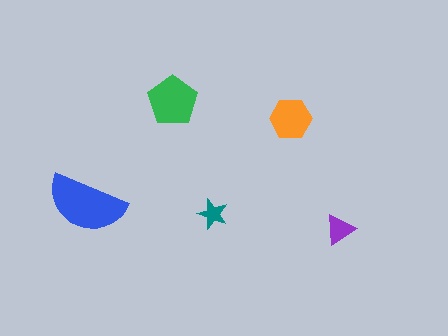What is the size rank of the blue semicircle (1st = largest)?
1st.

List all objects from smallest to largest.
The teal star, the purple triangle, the orange hexagon, the green pentagon, the blue semicircle.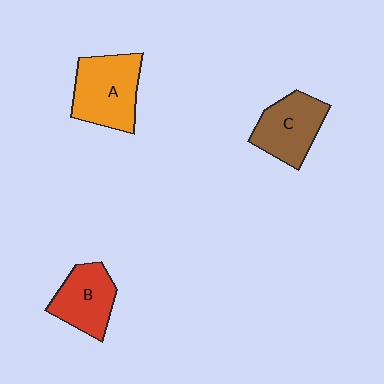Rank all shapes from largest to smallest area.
From largest to smallest: A (orange), C (brown), B (red).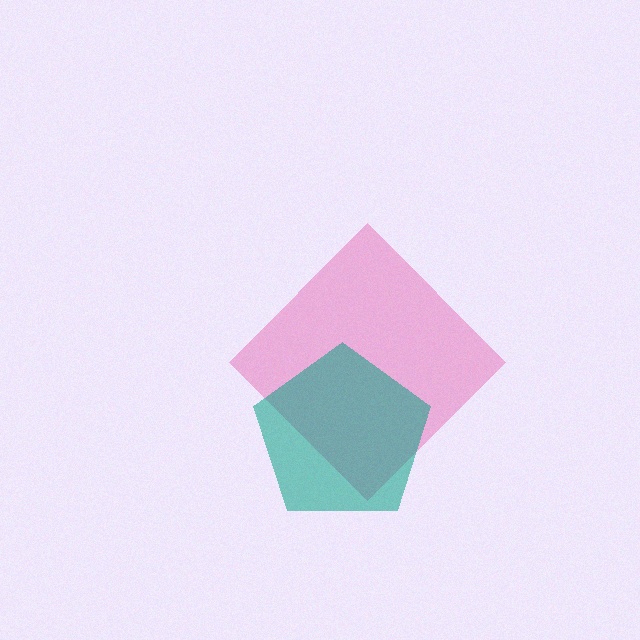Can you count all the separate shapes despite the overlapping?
Yes, there are 2 separate shapes.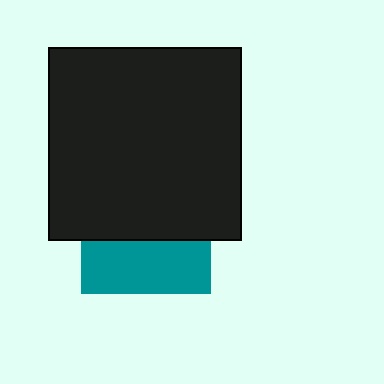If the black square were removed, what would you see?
You would see the complete teal square.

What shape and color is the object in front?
The object in front is a black square.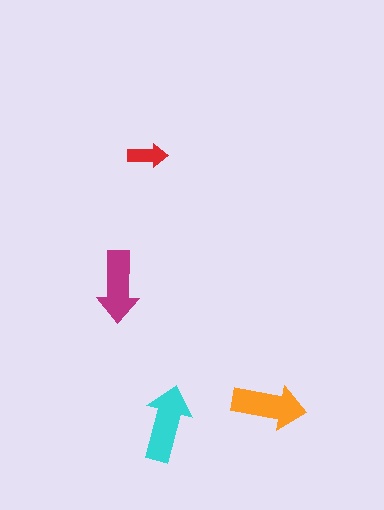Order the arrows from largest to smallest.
the cyan one, the orange one, the magenta one, the red one.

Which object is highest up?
The red arrow is topmost.